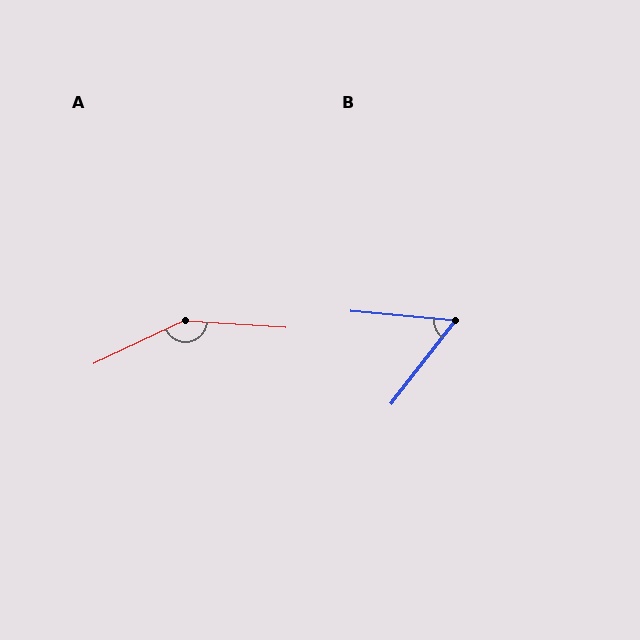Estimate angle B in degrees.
Approximately 58 degrees.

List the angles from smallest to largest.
B (58°), A (151°).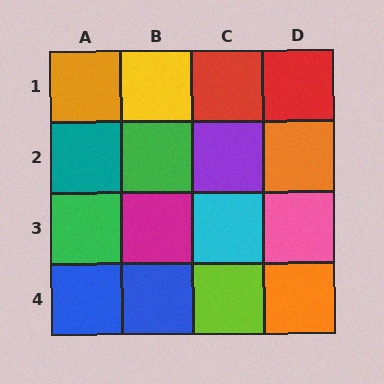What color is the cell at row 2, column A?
Teal.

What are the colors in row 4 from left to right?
Blue, blue, lime, orange.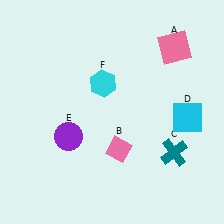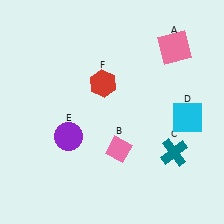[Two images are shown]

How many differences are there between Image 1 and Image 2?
There is 1 difference between the two images.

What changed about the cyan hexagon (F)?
In Image 1, F is cyan. In Image 2, it changed to red.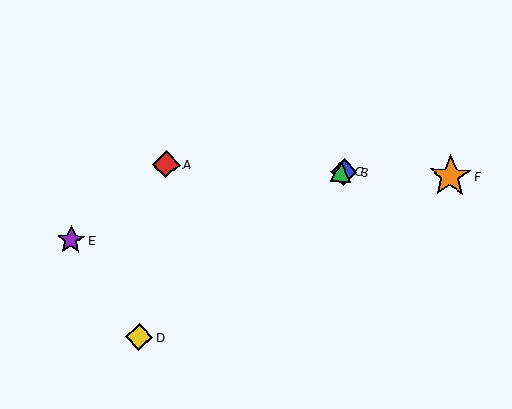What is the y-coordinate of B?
Object B is at y≈172.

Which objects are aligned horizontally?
Objects A, B, C, F are aligned horizontally.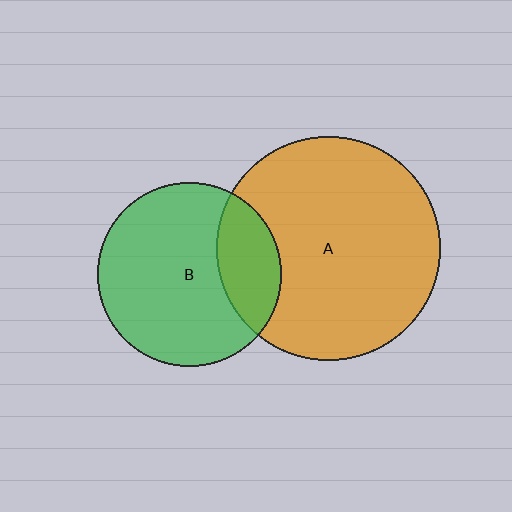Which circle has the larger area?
Circle A (orange).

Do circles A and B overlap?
Yes.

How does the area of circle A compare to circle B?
Approximately 1.5 times.